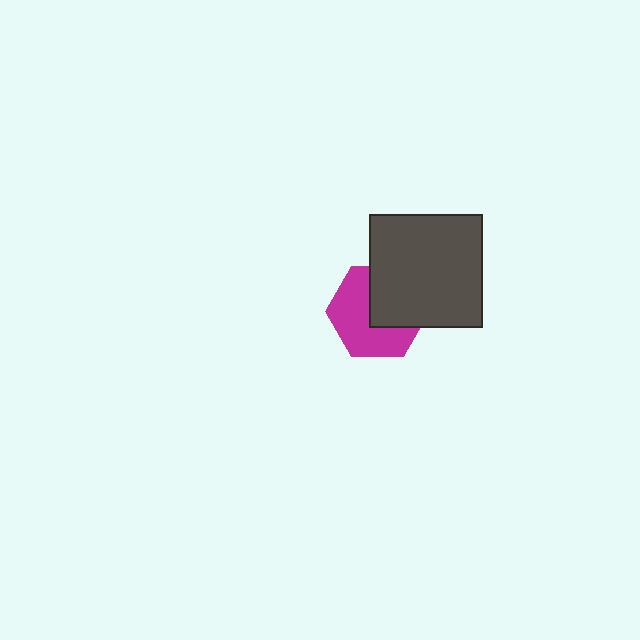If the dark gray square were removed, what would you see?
You would see the complete magenta hexagon.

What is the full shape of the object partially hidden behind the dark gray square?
The partially hidden object is a magenta hexagon.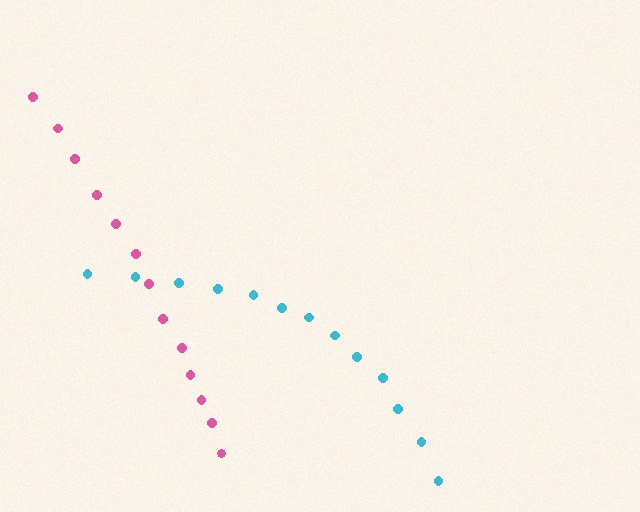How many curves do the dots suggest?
There are 2 distinct paths.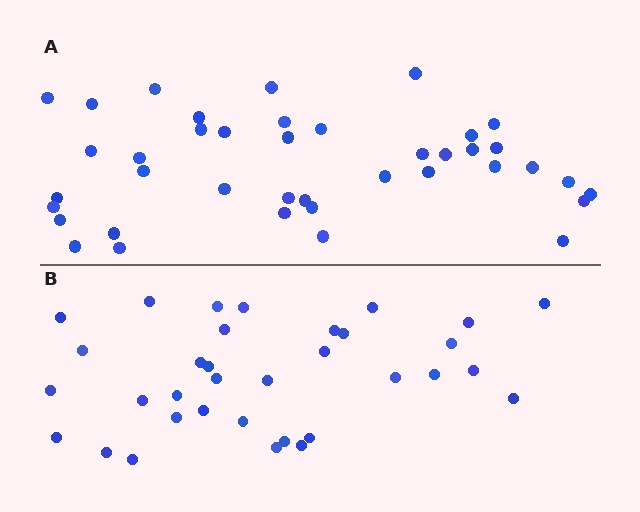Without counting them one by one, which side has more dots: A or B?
Region A (the top region) has more dots.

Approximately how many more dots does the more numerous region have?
Region A has about 6 more dots than region B.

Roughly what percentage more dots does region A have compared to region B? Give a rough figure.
About 20% more.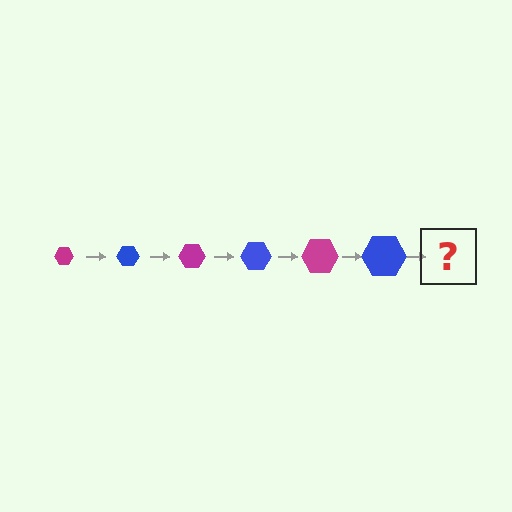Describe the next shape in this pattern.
It should be a magenta hexagon, larger than the previous one.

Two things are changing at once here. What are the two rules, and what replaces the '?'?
The two rules are that the hexagon grows larger each step and the color cycles through magenta and blue. The '?' should be a magenta hexagon, larger than the previous one.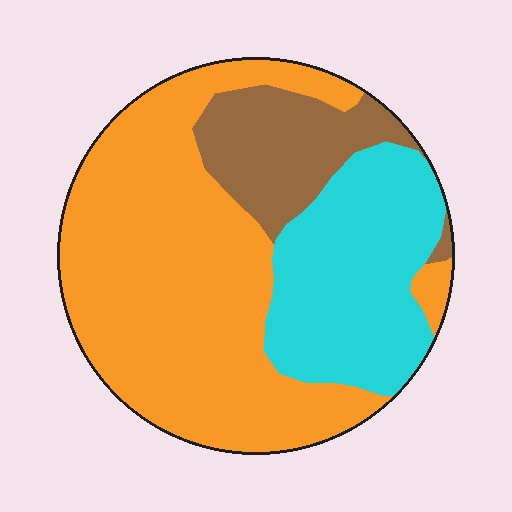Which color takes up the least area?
Brown, at roughly 15%.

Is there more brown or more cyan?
Cyan.